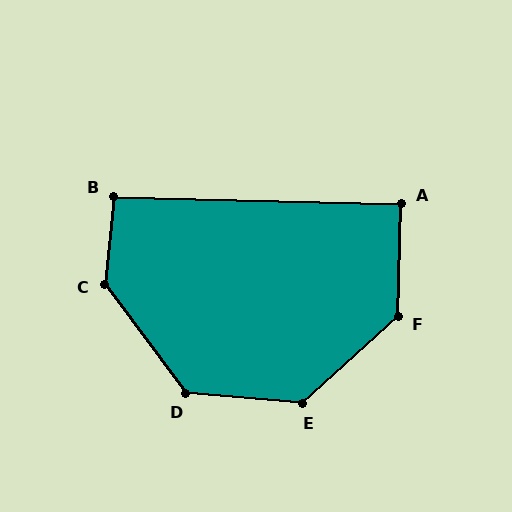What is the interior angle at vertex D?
Approximately 132 degrees (obtuse).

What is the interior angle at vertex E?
Approximately 133 degrees (obtuse).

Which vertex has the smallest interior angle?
A, at approximately 90 degrees.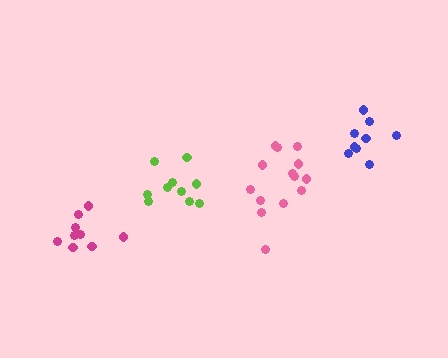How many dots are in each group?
Group 1: 10 dots, Group 2: 9 dots, Group 3: 14 dots, Group 4: 9 dots (42 total).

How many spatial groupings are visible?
There are 4 spatial groupings.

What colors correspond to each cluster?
The clusters are colored: lime, blue, pink, magenta.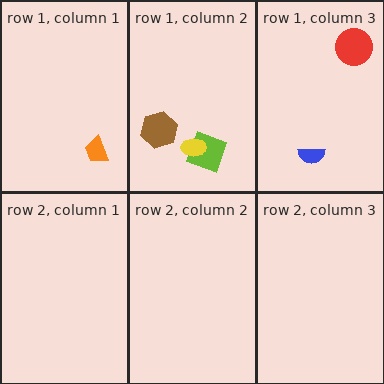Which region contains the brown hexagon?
The row 1, column 2 region.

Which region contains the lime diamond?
The row 1, column 2 region.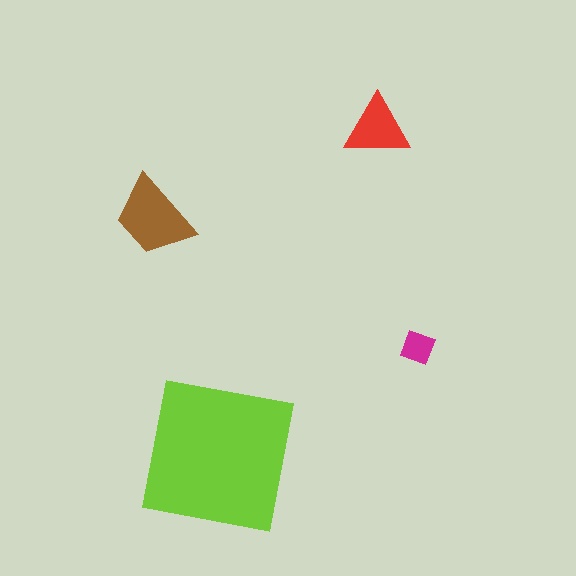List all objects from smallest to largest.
The magenta diamond, the red triangle, the brown trapezoid, the lime square.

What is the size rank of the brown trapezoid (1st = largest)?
2nd.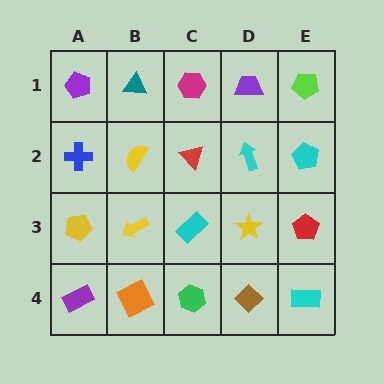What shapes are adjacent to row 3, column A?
A blue cross (row 2, column A), a purple rectangle (row 4, column A), a yellow arrow (row 3, column B).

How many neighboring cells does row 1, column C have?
3.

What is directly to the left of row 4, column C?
An orange square.